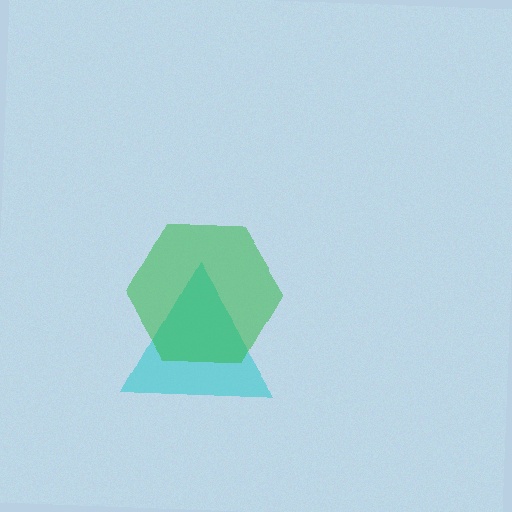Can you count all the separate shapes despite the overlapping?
Yes, there are 2 separate shapes.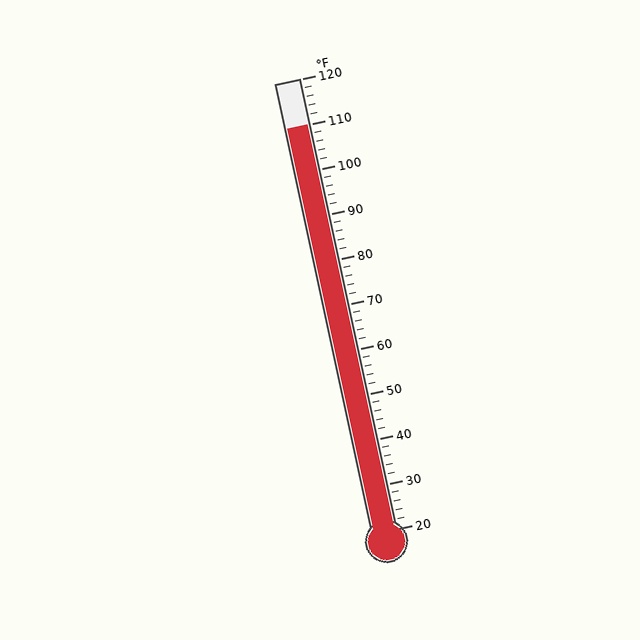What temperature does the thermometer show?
The thermometer shows approximately 110°F.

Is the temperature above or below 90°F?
The temperature is above 90°F.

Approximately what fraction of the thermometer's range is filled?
The thermometer is filled to approximately 90% of its range.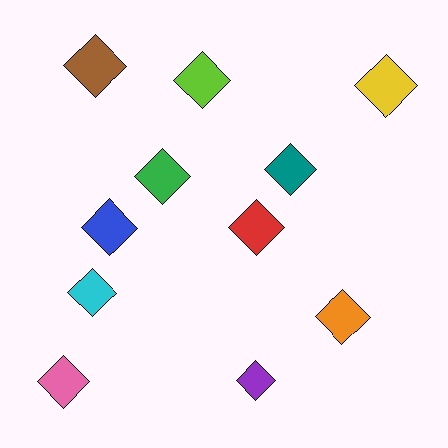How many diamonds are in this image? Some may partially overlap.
There are 11 diamonds.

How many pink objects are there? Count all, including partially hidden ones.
There is 1 pink object.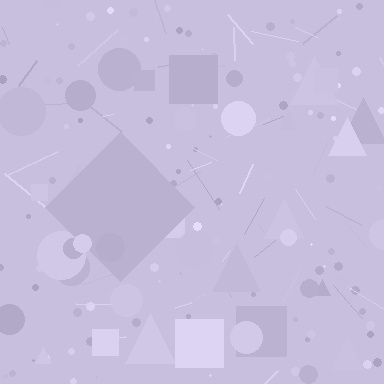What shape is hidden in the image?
A diamond is hidden in the image.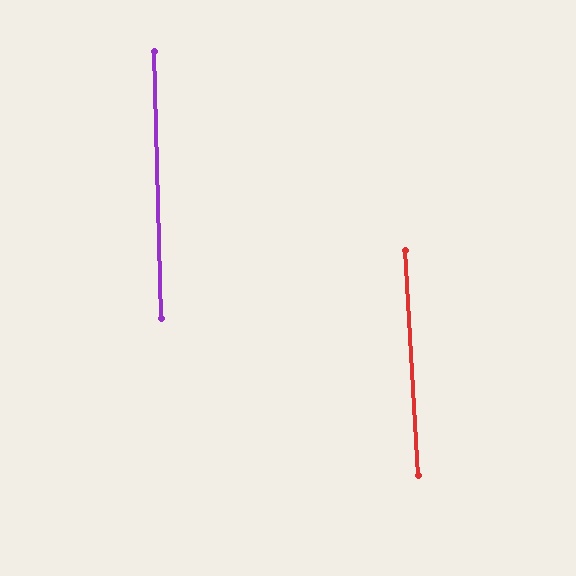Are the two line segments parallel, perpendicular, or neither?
Parallel — their directions differ by only 1.7°.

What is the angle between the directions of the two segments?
Approximately 2 degrees.